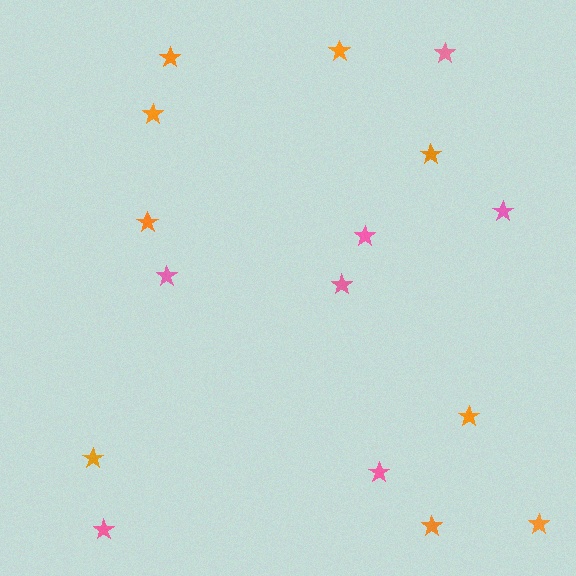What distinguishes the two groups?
There are 2 groups: one group of pink stars (7) and one group of orange stars (9).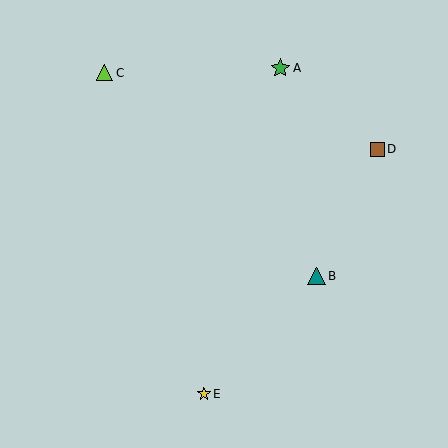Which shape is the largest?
The green star (labeled A) is the largest.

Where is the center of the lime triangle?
The center of the lime triangle is at (104, 73).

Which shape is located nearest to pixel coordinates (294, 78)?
The green star (labeled A) at (280, 68) is nearest to that location.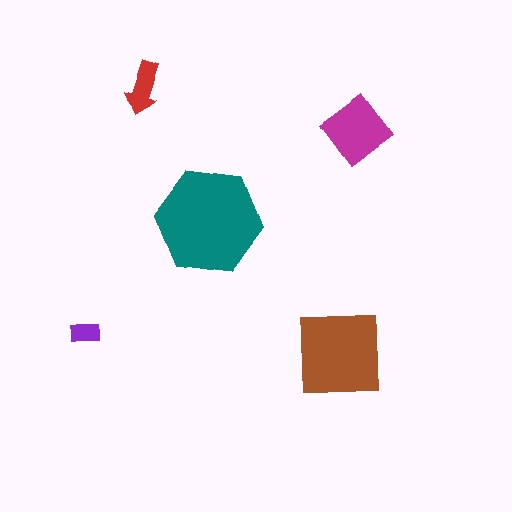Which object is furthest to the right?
The magenta diamond is rightmost.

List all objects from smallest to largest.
The purple rectangle, the red arrow, the magenta diamond, the brown square, the teal hexagon.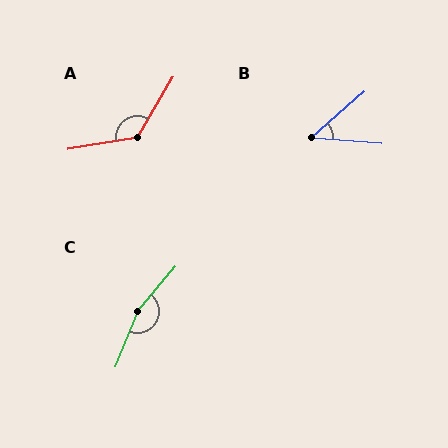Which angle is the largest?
C, at approximately 161 degrees.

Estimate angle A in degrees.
Approximately 130 degrees.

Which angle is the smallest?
B, at approximately 46 degrees.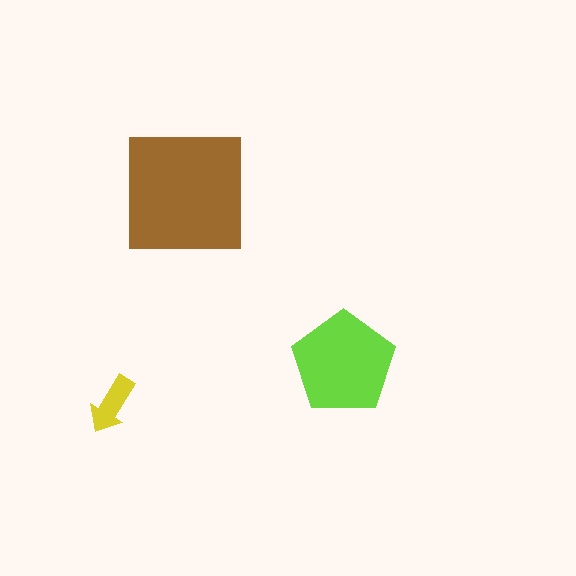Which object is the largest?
The brown square.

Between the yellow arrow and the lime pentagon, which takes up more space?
The lime pentagon.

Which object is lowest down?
The yellow arrow is bottommost.